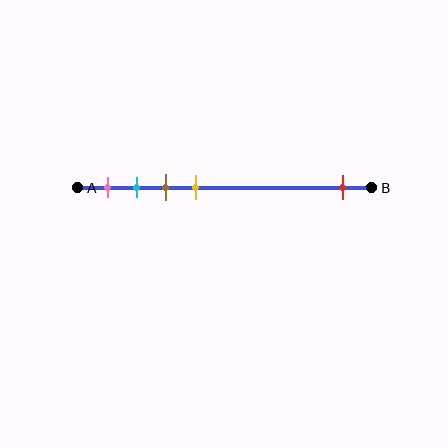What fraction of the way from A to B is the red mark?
The red mark is approximately 90% (0.9) of the way from A to B.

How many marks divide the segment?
There are 5 marks dividing the segment.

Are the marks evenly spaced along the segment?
No, the marks are not evenly spaced.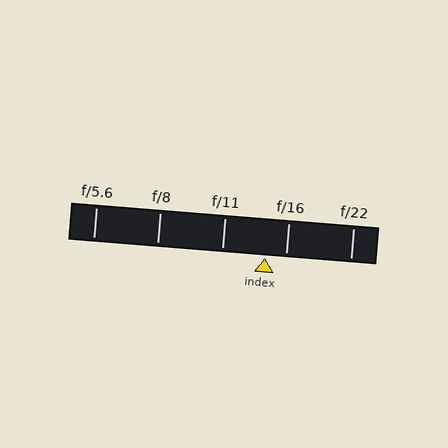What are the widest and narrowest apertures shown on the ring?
The widest aperture shown is f/5.6 and the narrowest is f/22.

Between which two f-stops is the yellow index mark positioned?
The index mark is between f/11 and f/16.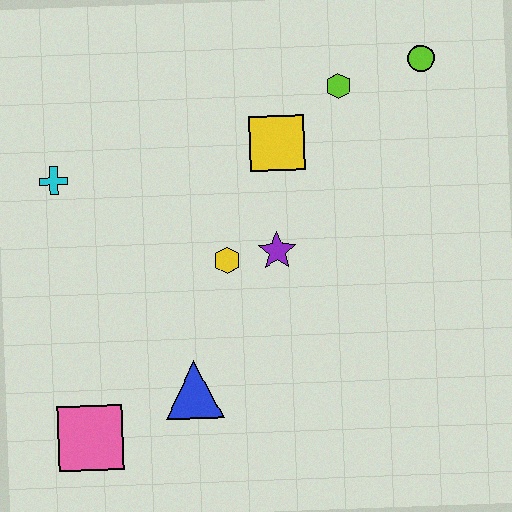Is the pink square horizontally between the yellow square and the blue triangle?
No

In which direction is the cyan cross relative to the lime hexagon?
The cyan cross is to the left of the lime hexagon.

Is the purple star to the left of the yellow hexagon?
No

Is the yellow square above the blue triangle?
Yes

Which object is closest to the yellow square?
The lime hexagon is closest to the yellow square.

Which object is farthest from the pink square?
The lime circle is farthest from the pink square.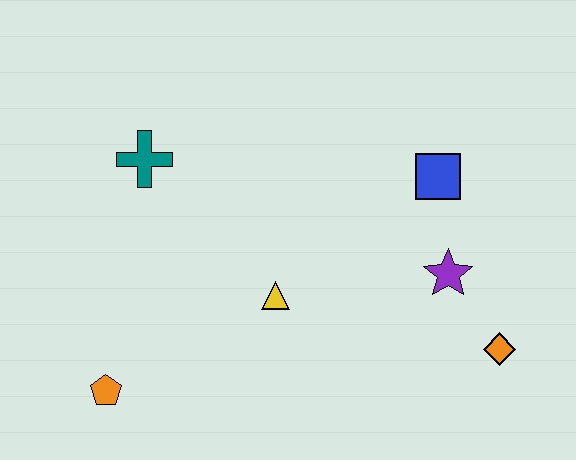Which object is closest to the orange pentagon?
The yellow triangle is closest to the orange pentagon.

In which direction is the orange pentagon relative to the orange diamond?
The orange pentagon is to the left of the orange diamond.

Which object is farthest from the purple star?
The orange pentagon is farthest from the purple star.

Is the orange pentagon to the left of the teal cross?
Yes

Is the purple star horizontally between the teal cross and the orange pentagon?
No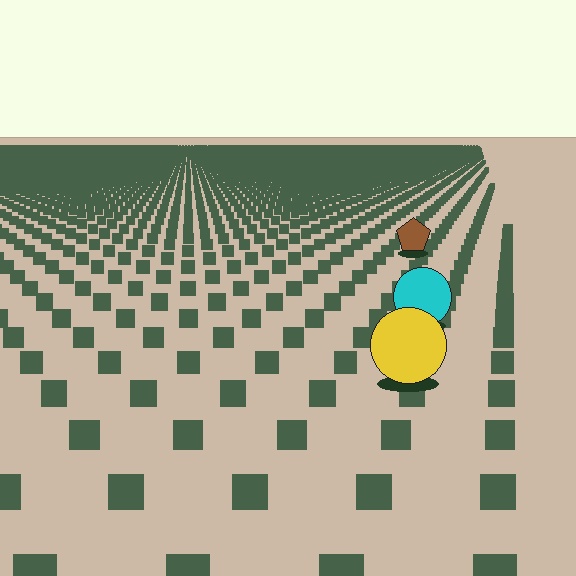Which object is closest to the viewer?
The yellow circle is closest. The texture marks near it are larger and more spread out.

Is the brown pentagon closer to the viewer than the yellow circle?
No. The yellow circle is closer — you can tell from the texture gradient: the ground texture is coarser near it.